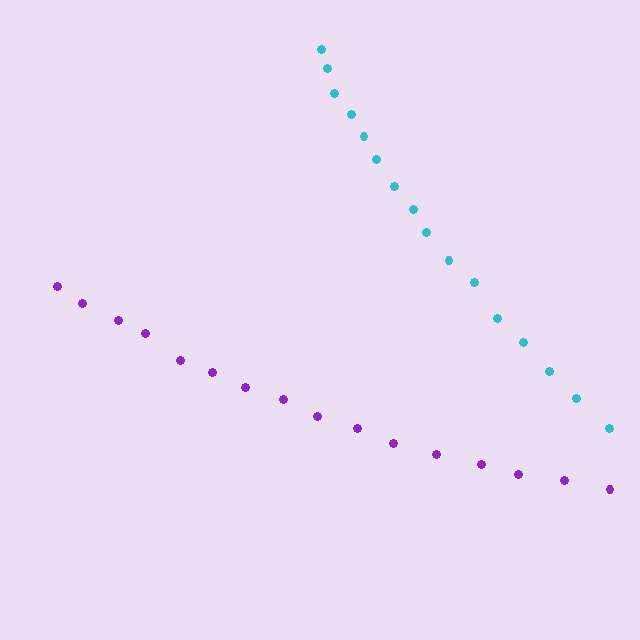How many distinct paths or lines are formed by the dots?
There are 2 distinct paths.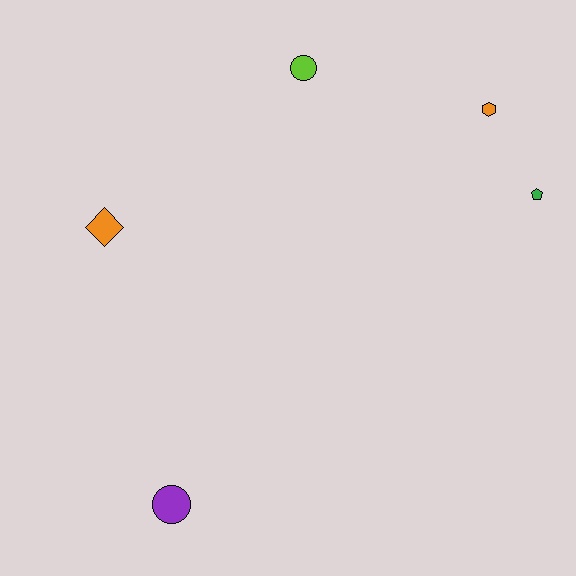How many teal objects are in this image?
There are no teal objects.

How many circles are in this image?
There are 2 circles.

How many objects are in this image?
There are 5 objects.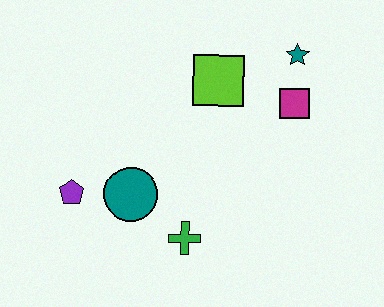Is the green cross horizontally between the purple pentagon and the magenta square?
Yes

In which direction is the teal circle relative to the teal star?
The teal circle is to the left of the teal star.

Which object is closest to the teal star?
The magenta square is closest to the teal star.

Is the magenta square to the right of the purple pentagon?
Yes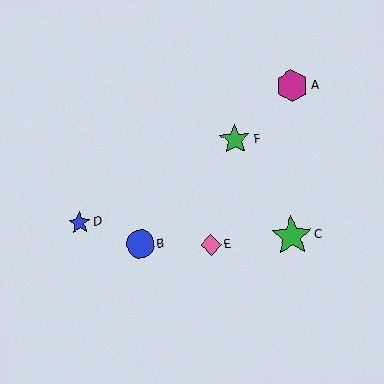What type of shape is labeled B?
Shape B is a blue circle.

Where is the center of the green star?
The center of the green star is at (235, 140).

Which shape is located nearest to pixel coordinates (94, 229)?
The blue star (labeled D) at (79, 223) is nearest to that location.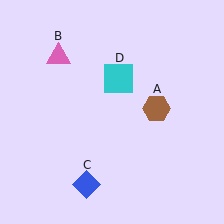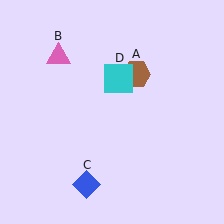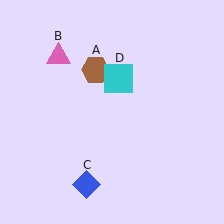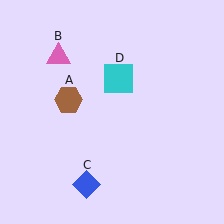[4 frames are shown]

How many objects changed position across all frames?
1 object changed position: brown hexagon (object A).